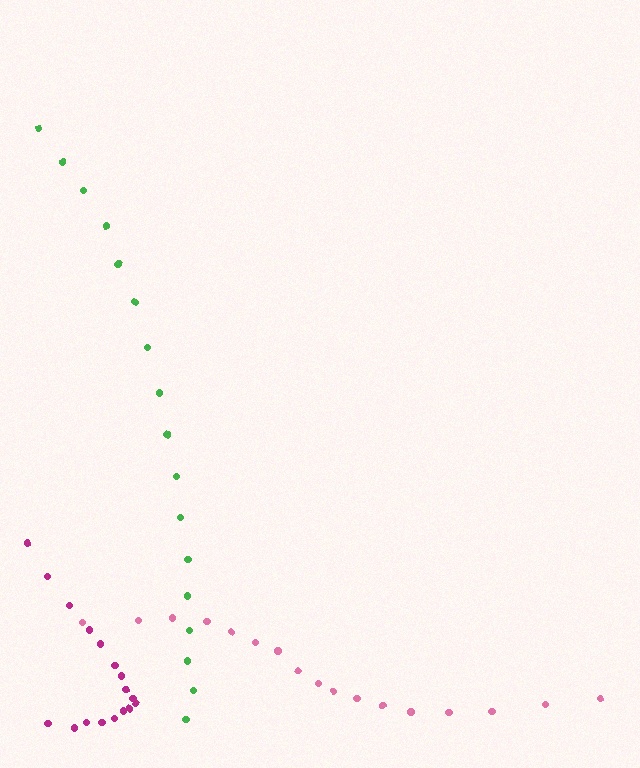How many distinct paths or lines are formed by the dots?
There are 3 distinct paths.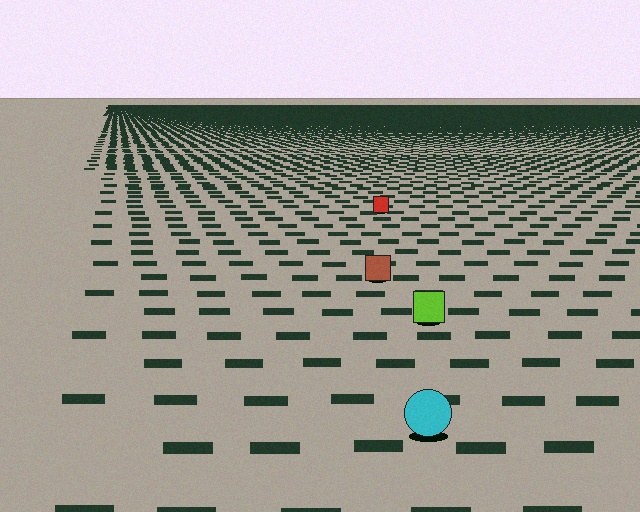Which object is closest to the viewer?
The cyan circle is closest. The texture marks near it are larger and more spread out.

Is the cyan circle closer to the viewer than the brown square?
Yes. The cyan circle is closer — you can tell from the texture gradient: the ground texture is coarser near it.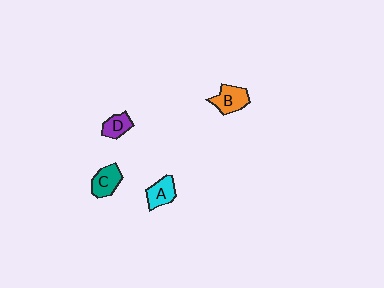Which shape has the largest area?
Shape B (orange).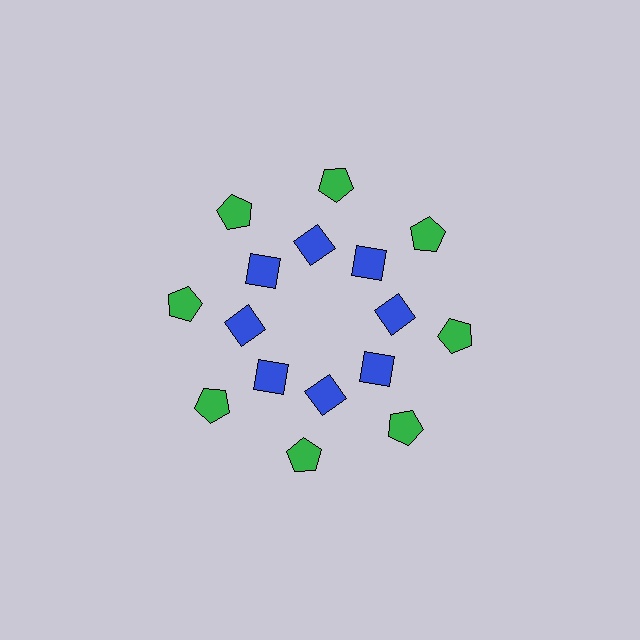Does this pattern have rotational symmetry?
Yes, this pattern has 8-fold rotational symmetry. It looks the same after rotating 45 degrees around the center.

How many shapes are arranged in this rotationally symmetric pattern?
There are 16 shapes, arranged in 8 groups of 2.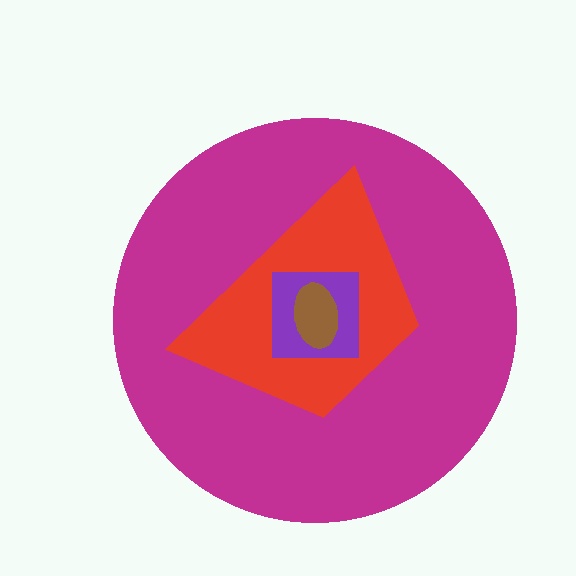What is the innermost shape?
The brown ellipse.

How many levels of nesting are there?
4.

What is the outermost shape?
The magenta circle.